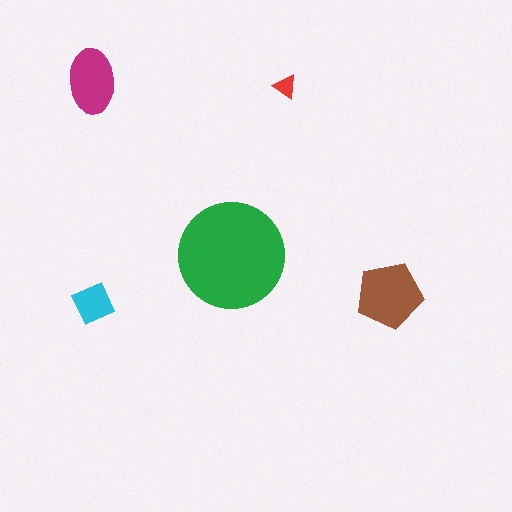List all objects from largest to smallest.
The green circle, the brown pentagon, the magenta ellipse, the cyan diamond, the red triangle.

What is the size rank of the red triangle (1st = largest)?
5th.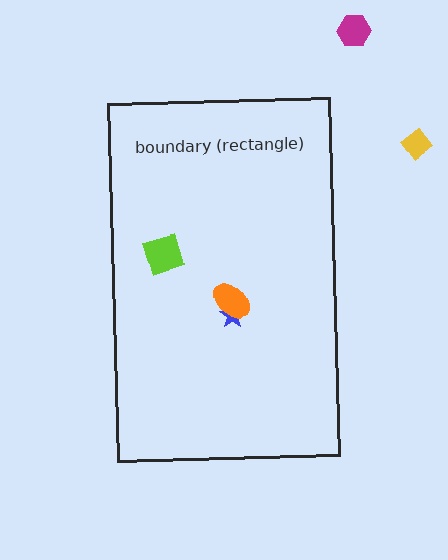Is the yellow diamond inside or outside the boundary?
Outside.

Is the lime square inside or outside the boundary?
Inside.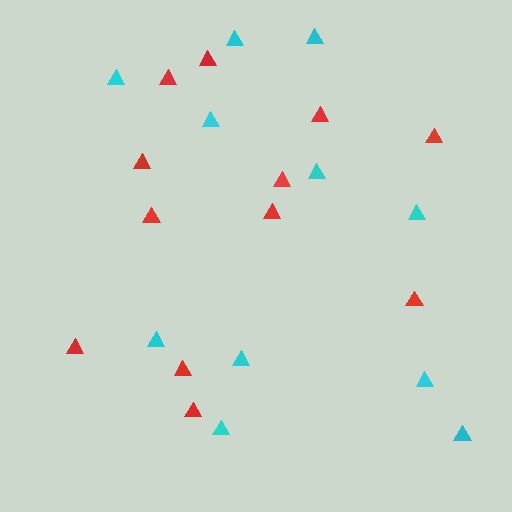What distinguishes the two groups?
There are 2 groups: one group of red triangles (12) and one group of cyan triangles (11).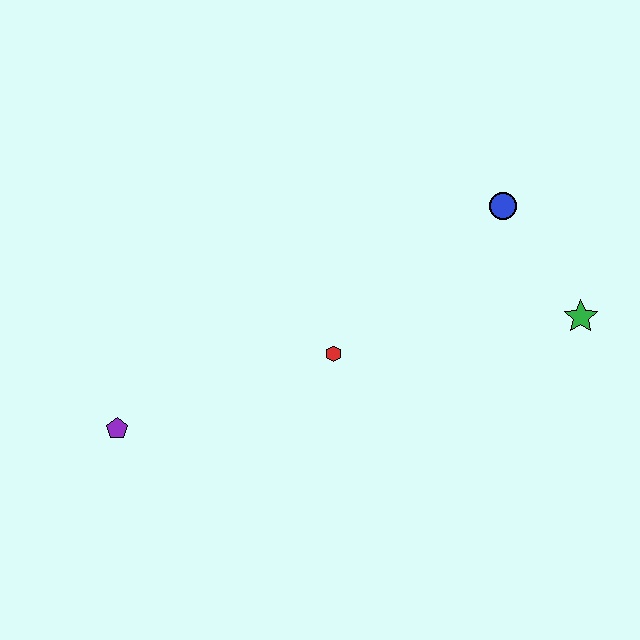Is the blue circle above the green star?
Yes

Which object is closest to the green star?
The blue circle is closest to the green star.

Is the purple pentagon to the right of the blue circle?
No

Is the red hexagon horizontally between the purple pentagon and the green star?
Yes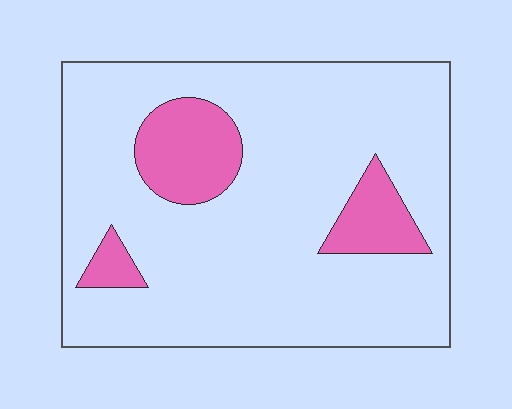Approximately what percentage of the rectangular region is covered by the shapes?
Approximately 15%.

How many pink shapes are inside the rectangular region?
3.